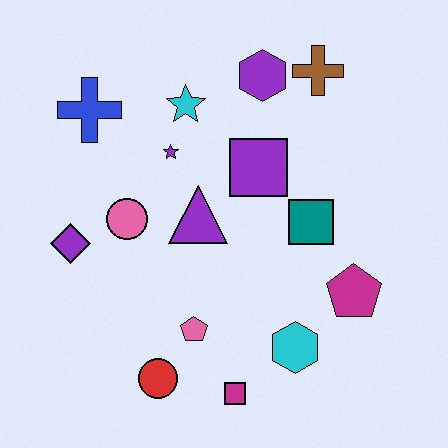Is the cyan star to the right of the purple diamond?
Yes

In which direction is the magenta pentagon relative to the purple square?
The magenta pentagon is below the purple square.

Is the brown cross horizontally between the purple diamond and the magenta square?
No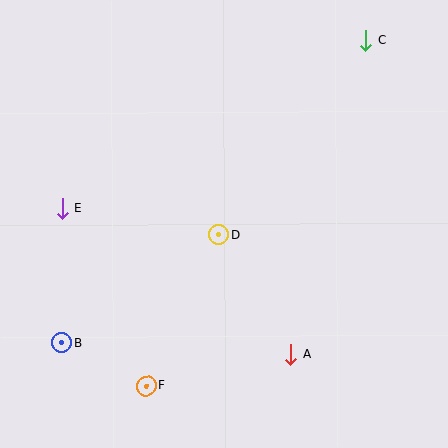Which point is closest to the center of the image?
Point D at (219, 235) is closest to the center.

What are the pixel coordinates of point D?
Point D is at (219, 235).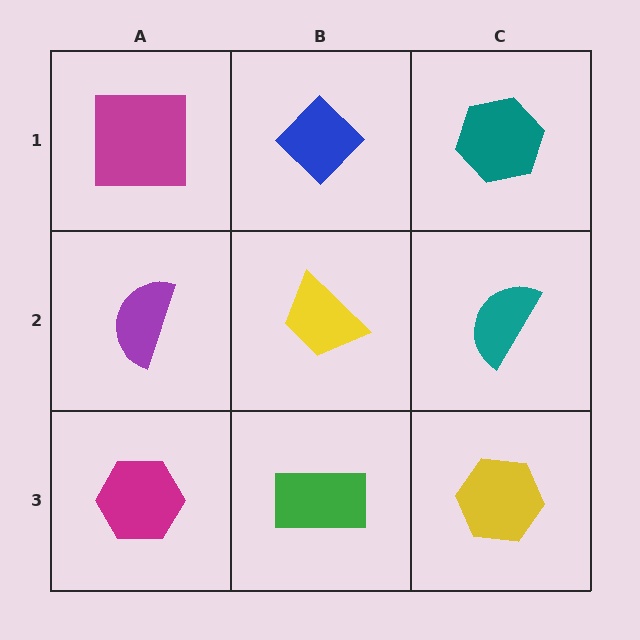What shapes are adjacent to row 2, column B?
A blue diamond (row 1, column B), a green rectangle (row 3, column B), a purple semicircle (row 2, column A), a teal semicircle (row 2, column C).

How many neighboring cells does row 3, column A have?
2.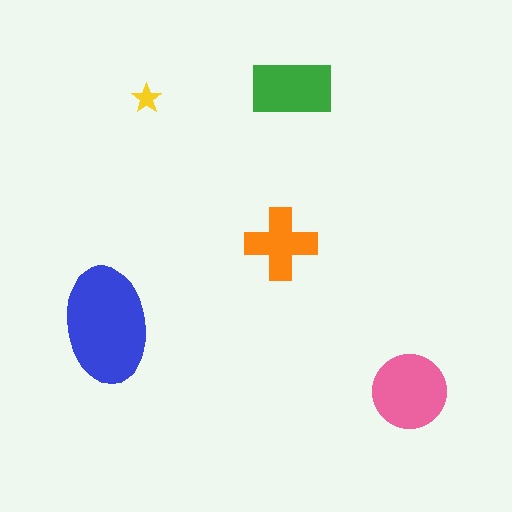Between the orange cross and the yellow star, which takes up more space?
The orange cross.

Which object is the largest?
The blue ellipse.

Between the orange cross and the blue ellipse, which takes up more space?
The blue ellipse.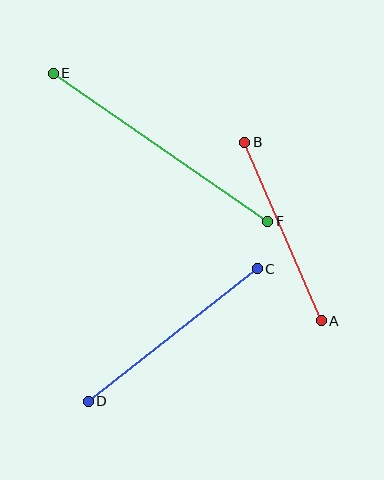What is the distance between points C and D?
The distance is approximately 215 pixels.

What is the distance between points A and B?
The distance is approximately 194 pixels.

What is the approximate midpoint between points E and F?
The midpoint is at approximately (160, 147) pixels.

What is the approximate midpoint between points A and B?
The midpoint is at approximately (283, 232) pixels.